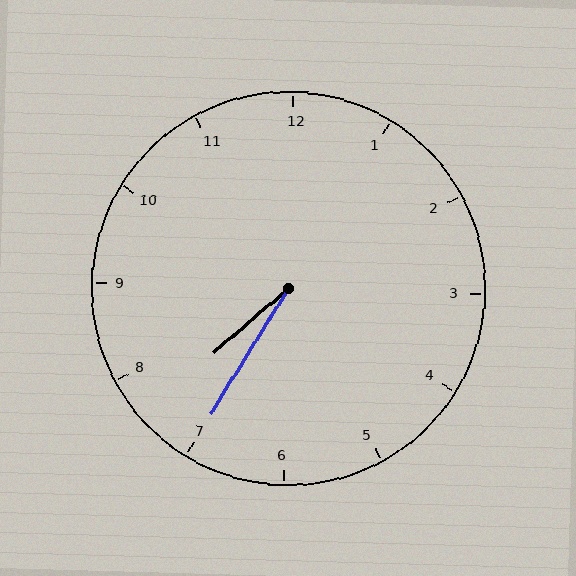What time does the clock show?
7:35.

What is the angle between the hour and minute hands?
Approximately 18 degrees.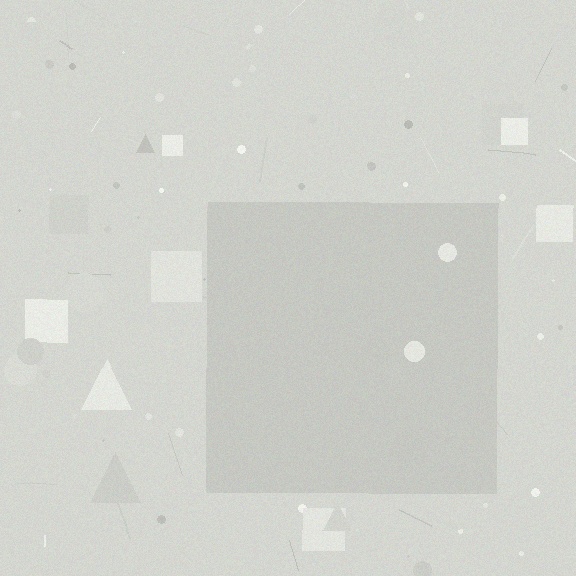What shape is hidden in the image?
A square is hidden in the image.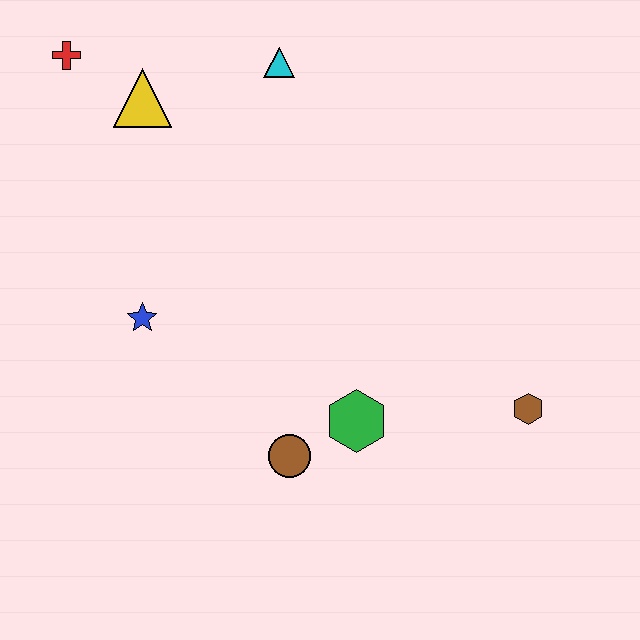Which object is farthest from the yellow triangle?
The brown hexagon is farthest from the yellow triangle.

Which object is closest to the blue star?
The brown circle is closest to the blue star.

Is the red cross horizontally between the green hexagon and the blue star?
No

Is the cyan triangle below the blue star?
No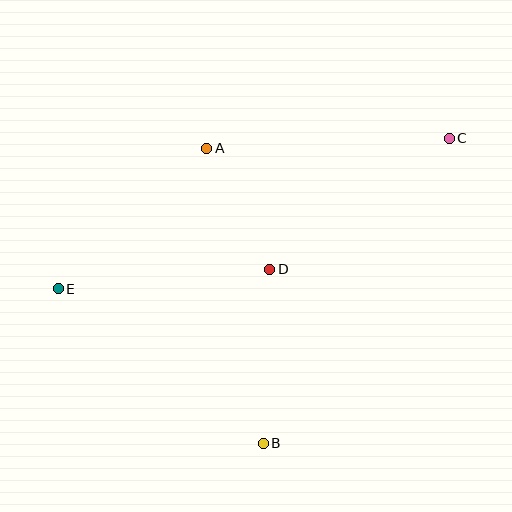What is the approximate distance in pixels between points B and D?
The distance between B and D is approximately 174 pixels.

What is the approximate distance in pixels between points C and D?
The distance between C and D is approximately 223 pixels.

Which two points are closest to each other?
Points A and D are closest to each other.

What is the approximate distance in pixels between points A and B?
The distance between A and B is approximately 300 pixels.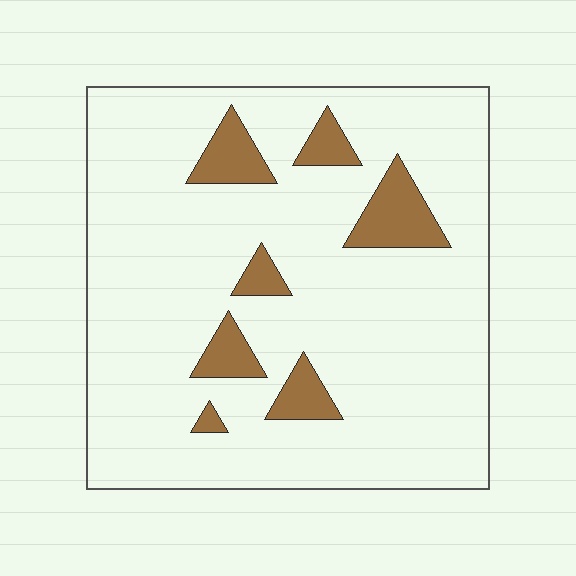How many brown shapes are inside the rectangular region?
7.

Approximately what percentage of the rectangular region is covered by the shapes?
Approximately 10%.